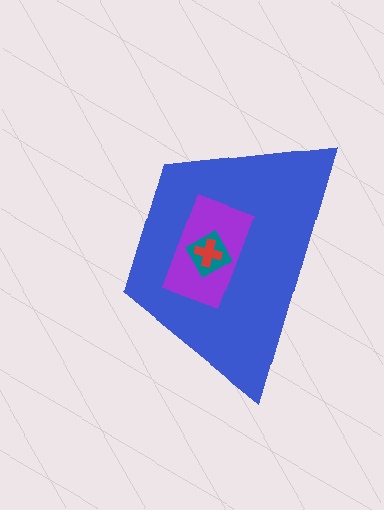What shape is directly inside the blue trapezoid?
The purple rectangle.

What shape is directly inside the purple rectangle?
The teal square.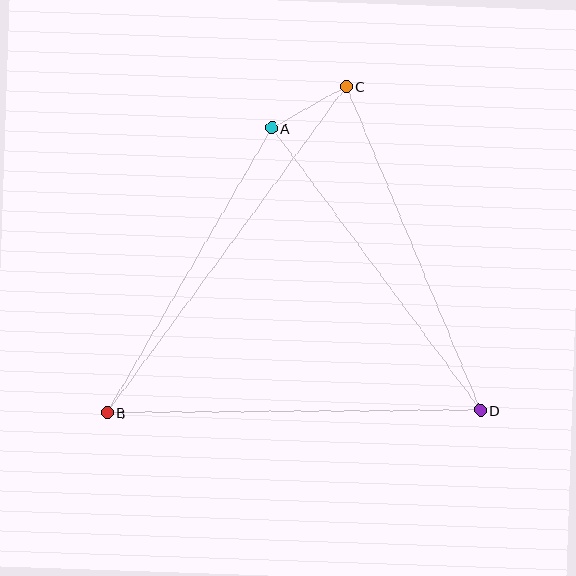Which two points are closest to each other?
Points A and C are closest to each other.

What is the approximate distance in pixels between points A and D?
The distance between A and D is approximately 351 pixels.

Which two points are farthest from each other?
Points B and C are farthest from each other.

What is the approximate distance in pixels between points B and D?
The distance between B and D is approximately 374 pixels.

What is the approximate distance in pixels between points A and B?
The distance between A and B is approximately 329 pixels.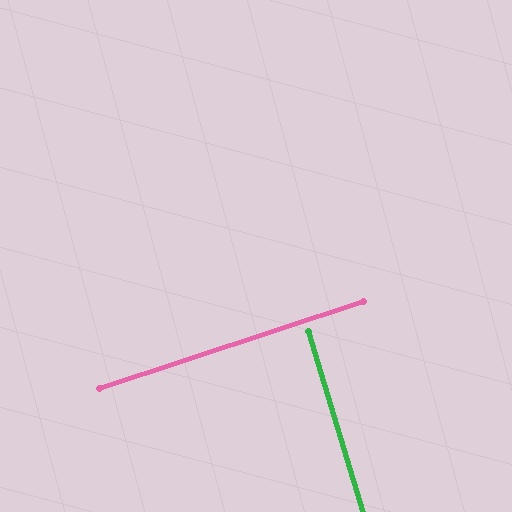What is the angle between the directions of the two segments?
Approximately 88 degrees.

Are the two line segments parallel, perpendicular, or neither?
Perpendicular — they meet at approximately 88°.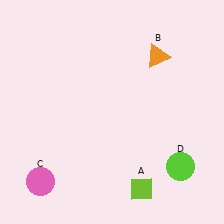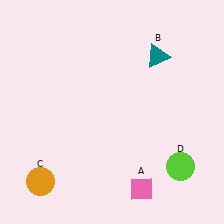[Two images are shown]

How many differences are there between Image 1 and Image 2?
There are 3 differences between the two images.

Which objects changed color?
A changed from lime to pink. B changed from orange to teal. C changed from pink to orange.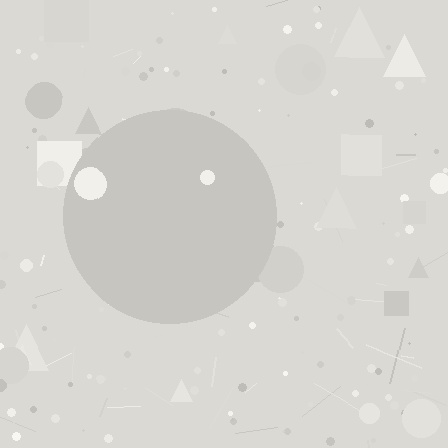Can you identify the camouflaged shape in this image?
The camouflaged shape is a circle.